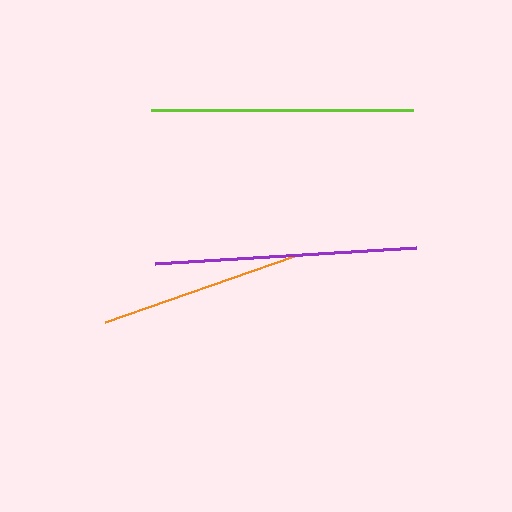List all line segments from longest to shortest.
From longest to shortest: purple, lime, orange.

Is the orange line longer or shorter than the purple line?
The purple line is longer than the orange line.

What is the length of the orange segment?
The orange segment is approximately 201 pixels long.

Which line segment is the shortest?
The orange line is the shortest at approximately 201 pixels.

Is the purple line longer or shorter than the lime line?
The purple line is longer than the lime line.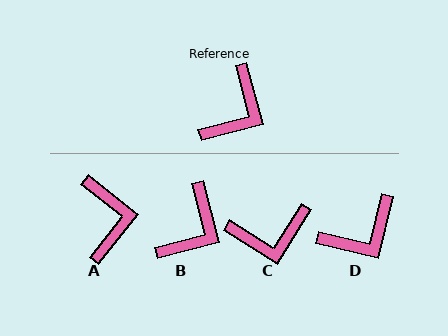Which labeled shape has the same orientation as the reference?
B.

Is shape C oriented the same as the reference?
No, it is off by about 46 degrees.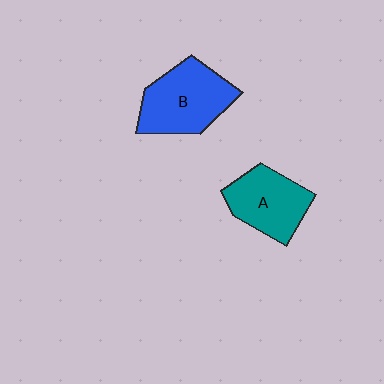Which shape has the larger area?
Shape B (blue).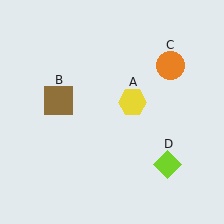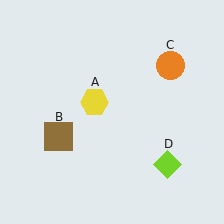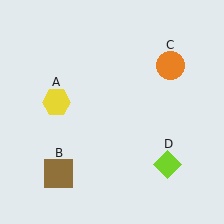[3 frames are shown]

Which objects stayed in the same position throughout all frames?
Orange circle (object C) and lime diamond (object D) remained stationary.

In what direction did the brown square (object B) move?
The brown square (object B) moved down.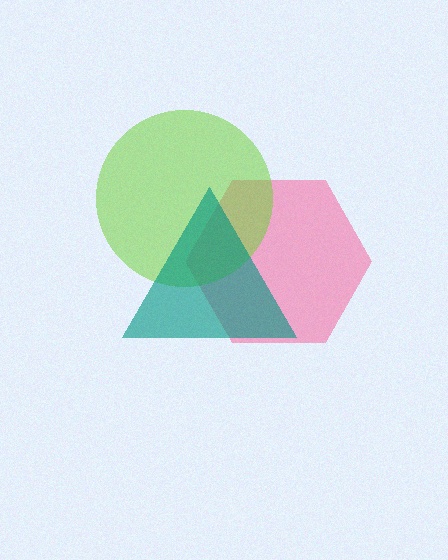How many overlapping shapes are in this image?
There are 3 overlapping shapes in the image.